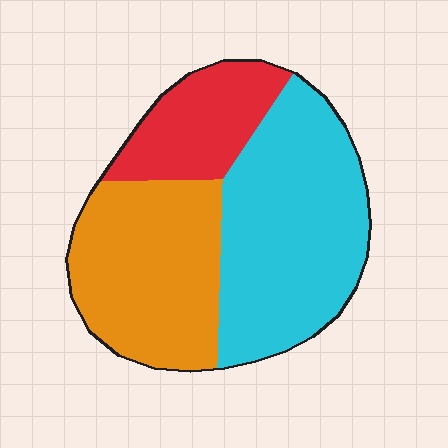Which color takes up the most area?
Cyan, at roughly 45%.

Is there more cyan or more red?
Cyan.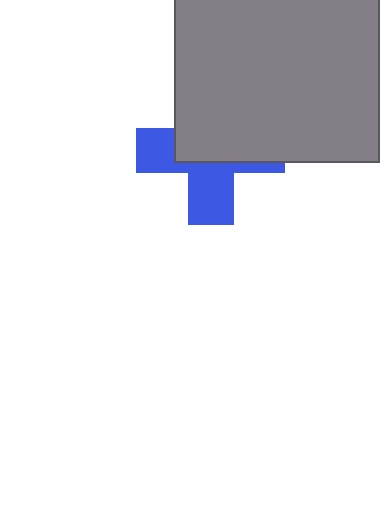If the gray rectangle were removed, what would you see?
You would see the complete blue cross.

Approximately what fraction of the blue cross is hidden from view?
Roughly 55% of the blue cross is hidden behind the gray rectangle.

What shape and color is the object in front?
The object in front is a gray rectangle.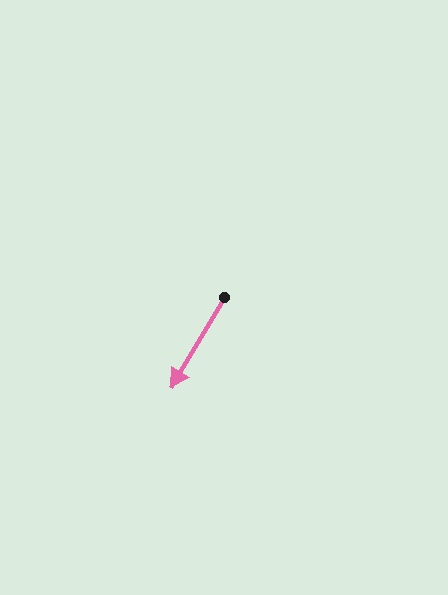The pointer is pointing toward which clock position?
Roughly 7 o'clock.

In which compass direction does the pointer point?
Southwest.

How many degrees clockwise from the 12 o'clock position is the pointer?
Approximately 211 degrees.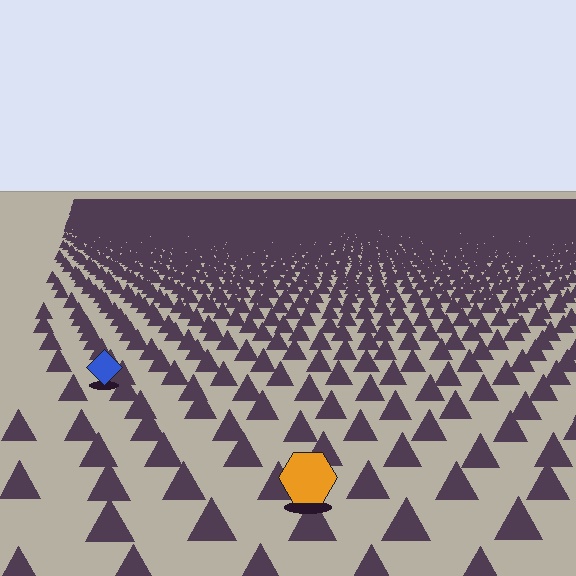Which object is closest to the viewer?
The orange hexagon is closest. The texture marks near it are larger and more spread out.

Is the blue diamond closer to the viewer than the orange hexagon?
No. The orange hexagon is closer — you can tell from the texture gradient: the ground texture is coarser near it.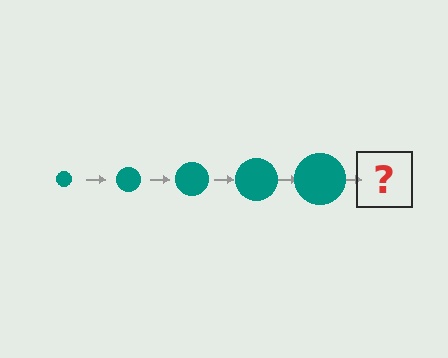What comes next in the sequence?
The next element should be a teal circle, larger than the previous one.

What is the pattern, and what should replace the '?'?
The pattern is that the circle gets progressively larger each step. The '?' should be a teal circle, larger than the previous one.